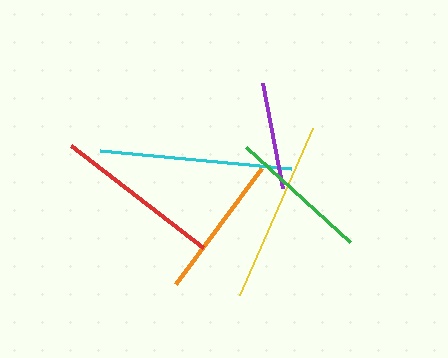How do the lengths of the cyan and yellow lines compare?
The cyan and yellow lines are approximately the same length.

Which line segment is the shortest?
The purple line is the shortest at approximately 107 pixels.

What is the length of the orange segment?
The orange segment is approximately 144 pixels long.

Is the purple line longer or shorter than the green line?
The green line is longer than the purple line.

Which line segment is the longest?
The cyan line is the longest at approximately 192 pixels.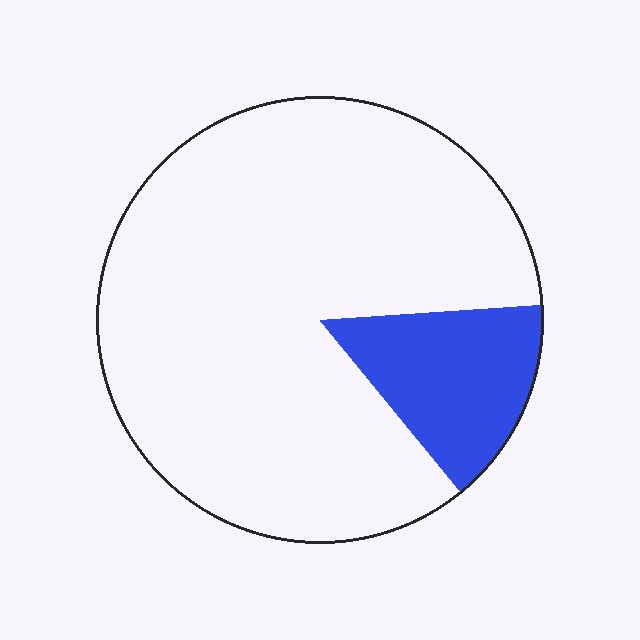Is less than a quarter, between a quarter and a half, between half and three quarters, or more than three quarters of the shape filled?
Less than a quarter.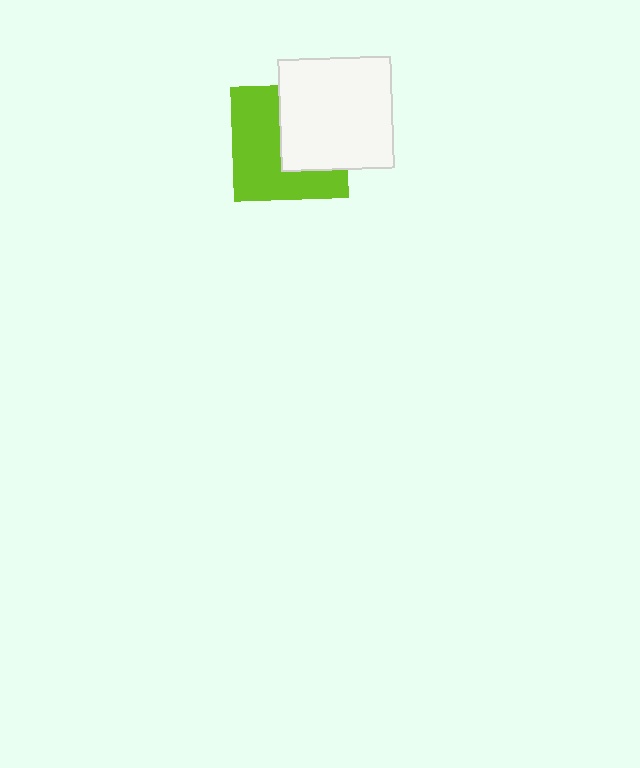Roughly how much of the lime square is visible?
About half of it is visible (roughly 56%).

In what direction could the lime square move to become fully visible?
The lime square could move left. That would shift it out from behind the white square entirely.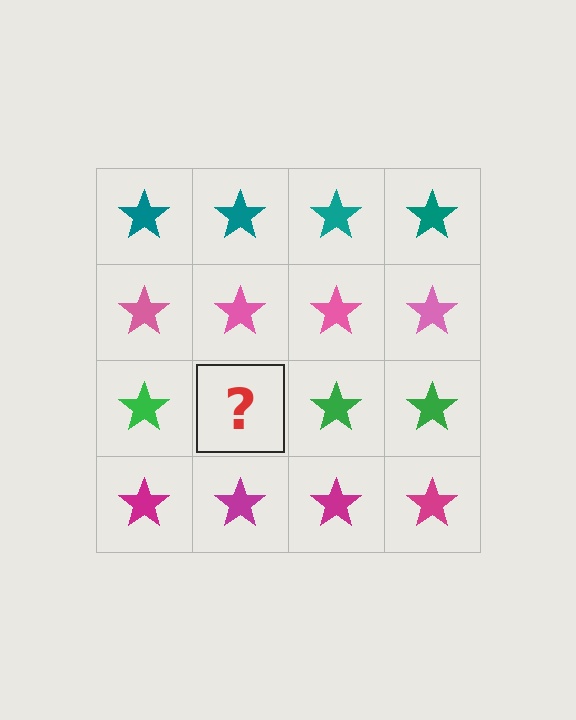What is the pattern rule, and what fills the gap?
The rule is that each row has a consistent color. The gap should be filled with a green star.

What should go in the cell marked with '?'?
The missing cell should contain a green star.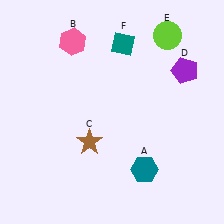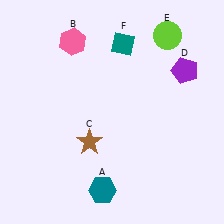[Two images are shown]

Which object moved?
The teal hexagon (A) moved left.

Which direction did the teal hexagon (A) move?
The teal hexagon (A) moved left.